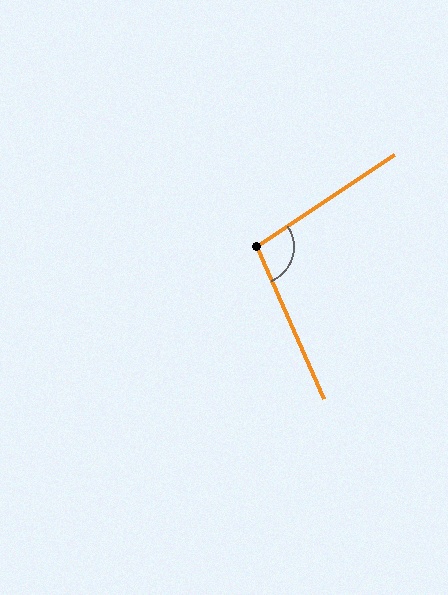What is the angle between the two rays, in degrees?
Approximately 100 degrees.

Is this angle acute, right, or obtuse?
It is obtuse.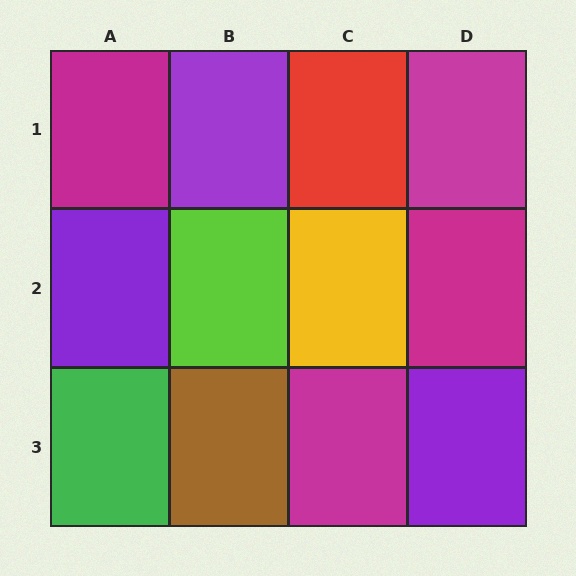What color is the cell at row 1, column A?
Magenta.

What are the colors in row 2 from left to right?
Purple, lime, yellow, magenta.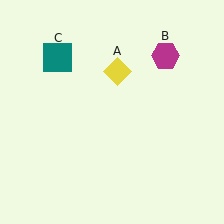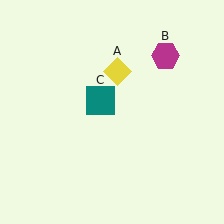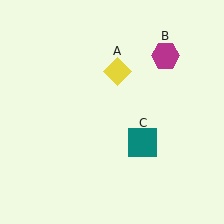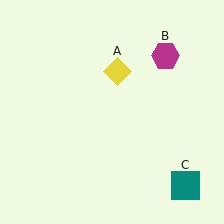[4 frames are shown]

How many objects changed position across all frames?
1 object changed position: teal square (object C).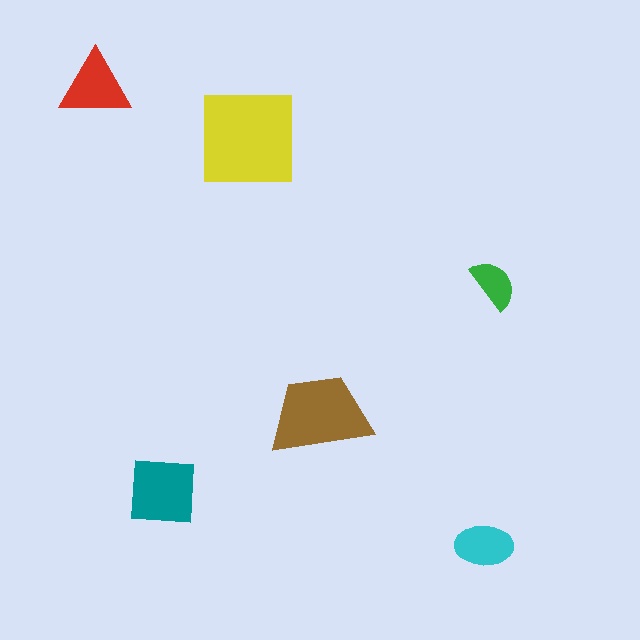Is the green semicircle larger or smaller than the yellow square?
Smaller.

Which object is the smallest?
The green semicircle.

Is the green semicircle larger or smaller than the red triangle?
Smaller.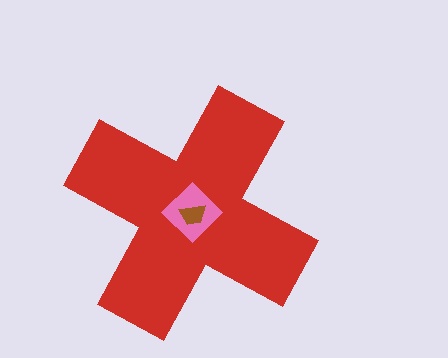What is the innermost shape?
The brown trapezoid.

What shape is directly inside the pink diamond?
The brown trapezoid.